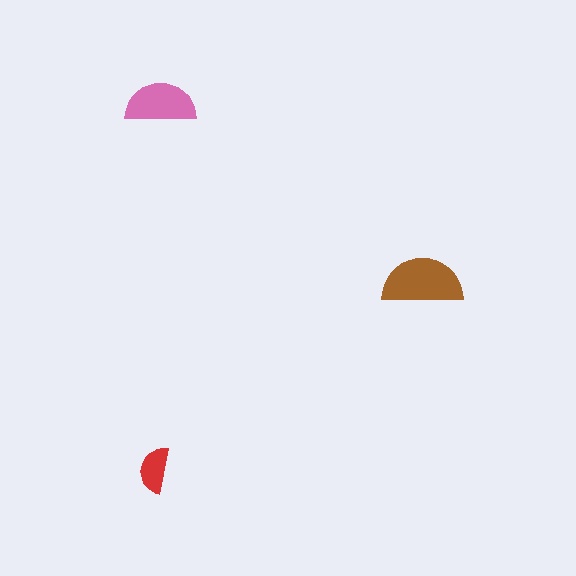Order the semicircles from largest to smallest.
the brown one, the pink one, the red one.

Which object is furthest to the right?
The brown semicircle is rightmost.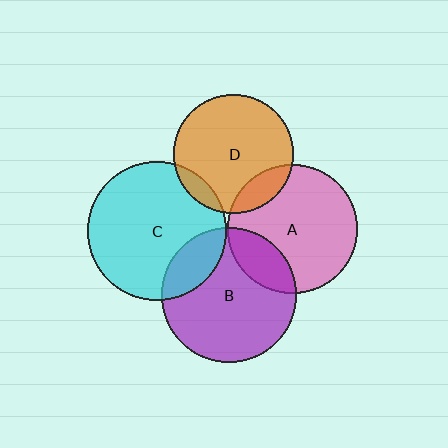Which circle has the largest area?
Circle C (cyan).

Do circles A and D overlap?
Yes.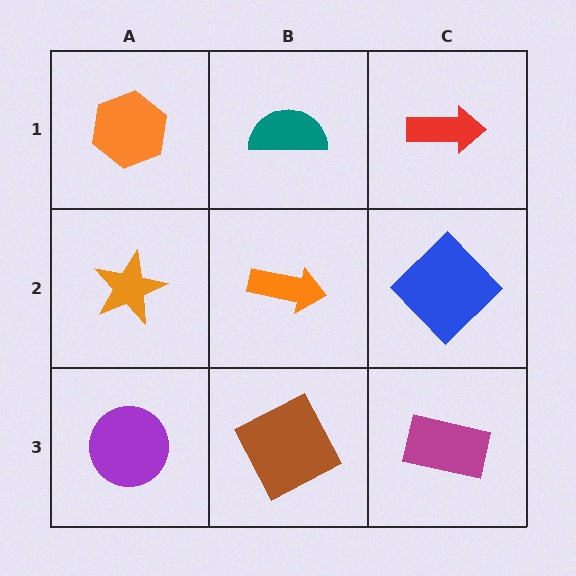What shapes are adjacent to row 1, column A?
An orange star (row 2, column A), a teal semicircle (row 1, column B).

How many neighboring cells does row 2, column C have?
3.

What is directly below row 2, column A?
A purple circle.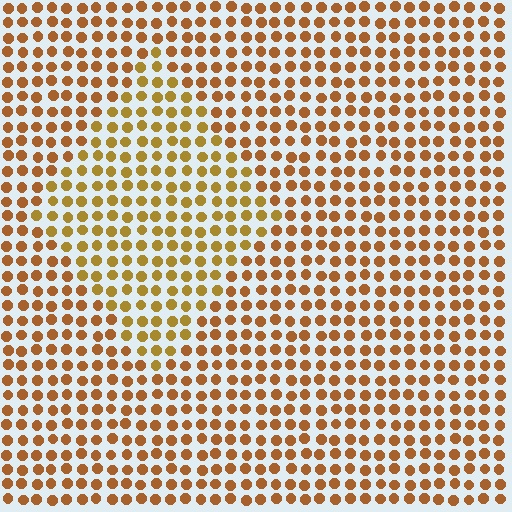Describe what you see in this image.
The image is filled with small brown elements in a uniform arrangement. A diamond-shaped region is visible where the elements are tinted to a slightly different hue, forming a subtle color boundary.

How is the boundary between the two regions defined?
The boundary is defined purely by a slight shift in hue (about 20 degrees). Spacing, size, and orientation are identical on both sides.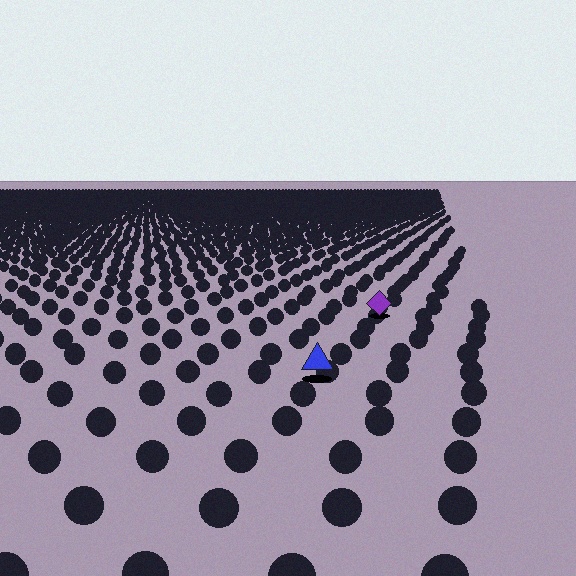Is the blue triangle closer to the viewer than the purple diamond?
Yes. The blue triangle is closer — you can tell from the texture gradient: the ground texture is coarser near it.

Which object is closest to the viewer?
The blue triangle is closest. The texture marks near it are larger and more spread out.